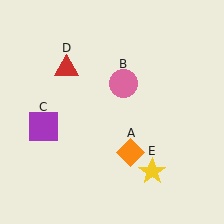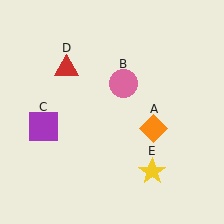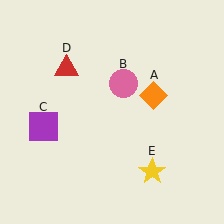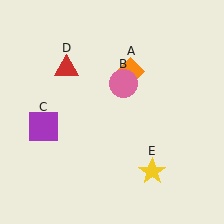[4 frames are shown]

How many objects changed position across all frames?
1 object changed position: orange diamond (object A).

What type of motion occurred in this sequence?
The orange diamond (object A) rotated counterclockwise around the center of the scene.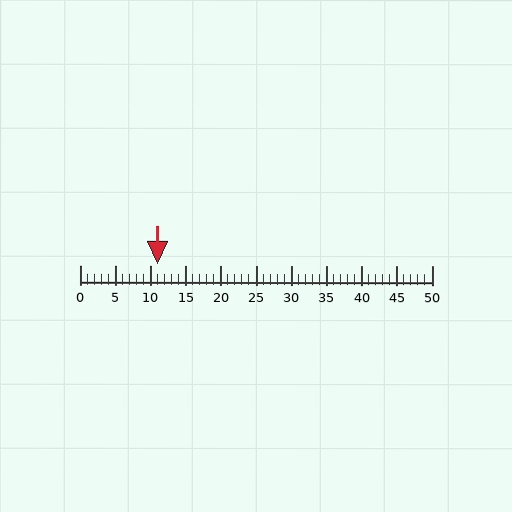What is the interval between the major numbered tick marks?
The major tick marks are spaced 5 units apart.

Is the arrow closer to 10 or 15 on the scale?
The arrow is closer to 10.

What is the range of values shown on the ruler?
The ruler shows values from 0 to 50.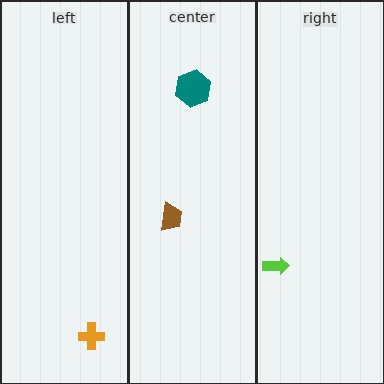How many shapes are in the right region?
1.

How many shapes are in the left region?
1.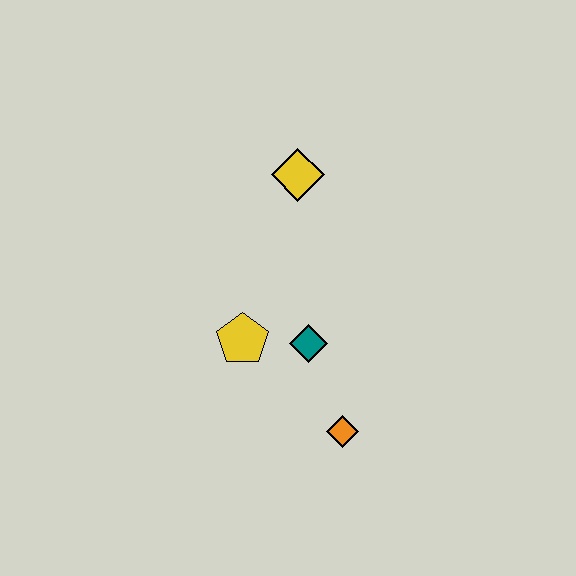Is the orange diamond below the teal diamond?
Yes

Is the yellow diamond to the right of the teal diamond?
No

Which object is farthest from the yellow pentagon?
The yellow diamond is farthest from the yellow pentagon.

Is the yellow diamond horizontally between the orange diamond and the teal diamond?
No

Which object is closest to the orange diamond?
The teal diamond is closest to the orange diamond.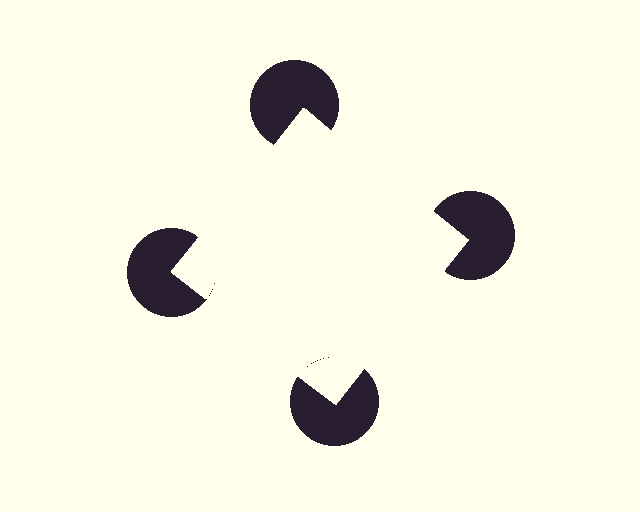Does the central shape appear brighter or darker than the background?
It typically appears slightly brighter than the background, even though no actual brightness change is drawn.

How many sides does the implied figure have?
4 sides.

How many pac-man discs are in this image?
There are 4 — one at each vertex of the illusory square.